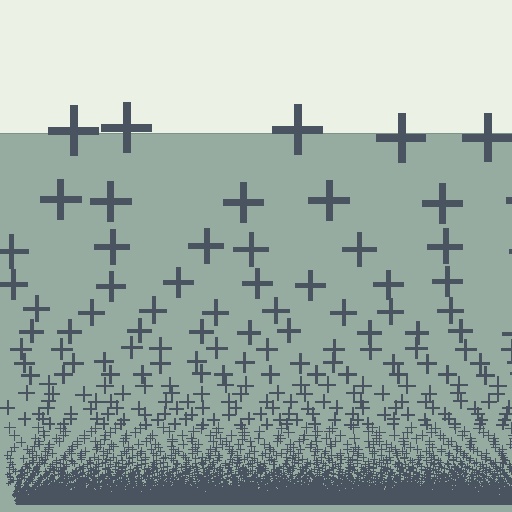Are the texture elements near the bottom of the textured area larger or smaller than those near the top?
Smaller. The gradient is inverted — elements near the bottom are smaller and denser.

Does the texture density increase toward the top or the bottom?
Density increases toward the bottom.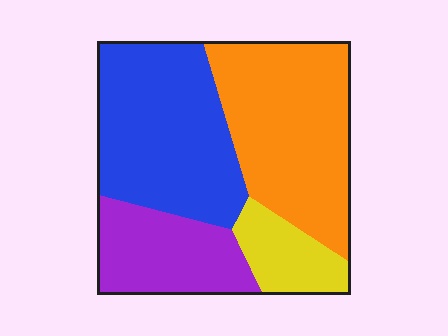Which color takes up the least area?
Yellow, at roughly 10%.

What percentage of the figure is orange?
Orange takes up between a third and a half of the figure.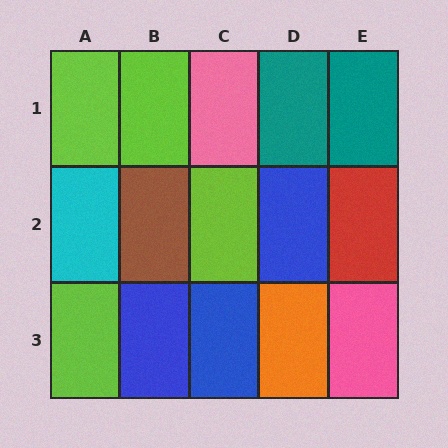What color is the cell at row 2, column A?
Cyan.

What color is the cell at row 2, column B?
Brown.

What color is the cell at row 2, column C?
Lime.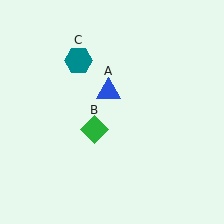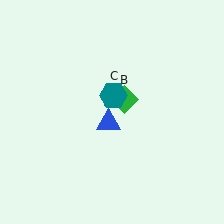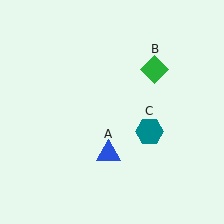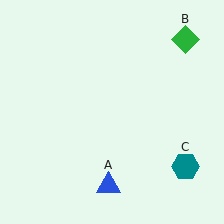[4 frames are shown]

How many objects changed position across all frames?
3 objects changed position: blue triangle (object A), green diamond (object B), teal hexagon (object C).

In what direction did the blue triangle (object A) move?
The blue triangle (object A) moved down.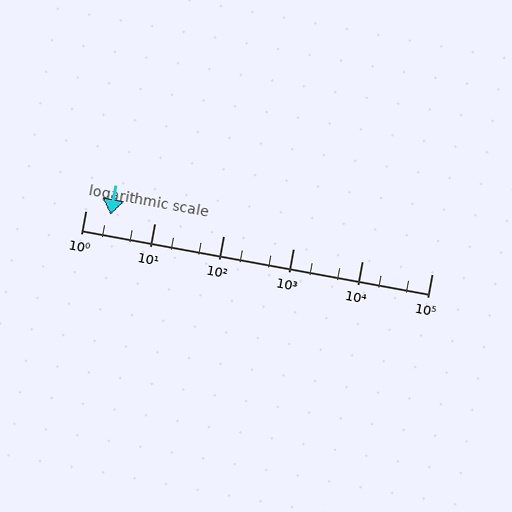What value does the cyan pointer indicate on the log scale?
The pointer indicates approximately 2.3.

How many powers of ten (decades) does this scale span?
The scale spans 5 decades, from 1 to 100000.